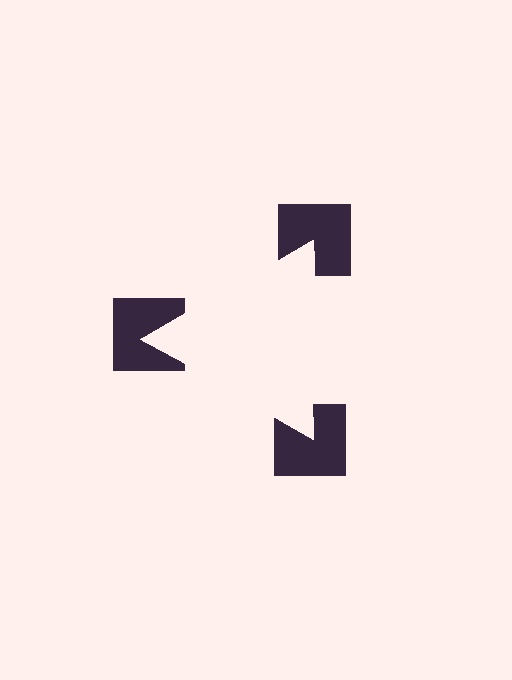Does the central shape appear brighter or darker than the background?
It typically appears slightly brighter than the background, even though no actual brightness change is drawn.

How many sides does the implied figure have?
3 sides.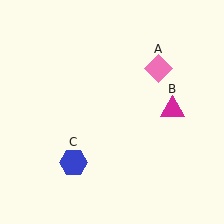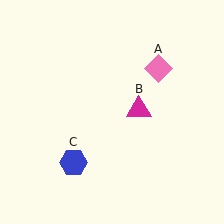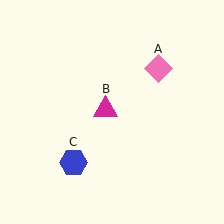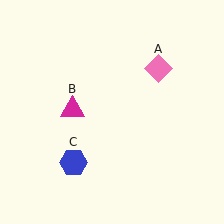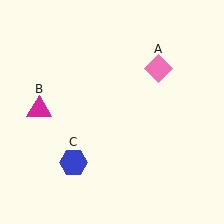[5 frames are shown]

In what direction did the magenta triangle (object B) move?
The magenta triangle (object B) moved left.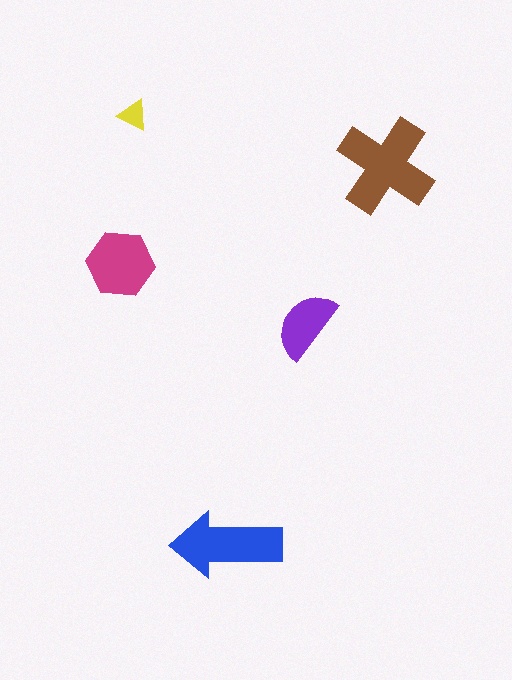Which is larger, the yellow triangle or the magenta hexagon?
The magenta hexagon.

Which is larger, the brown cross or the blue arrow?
The brown cross.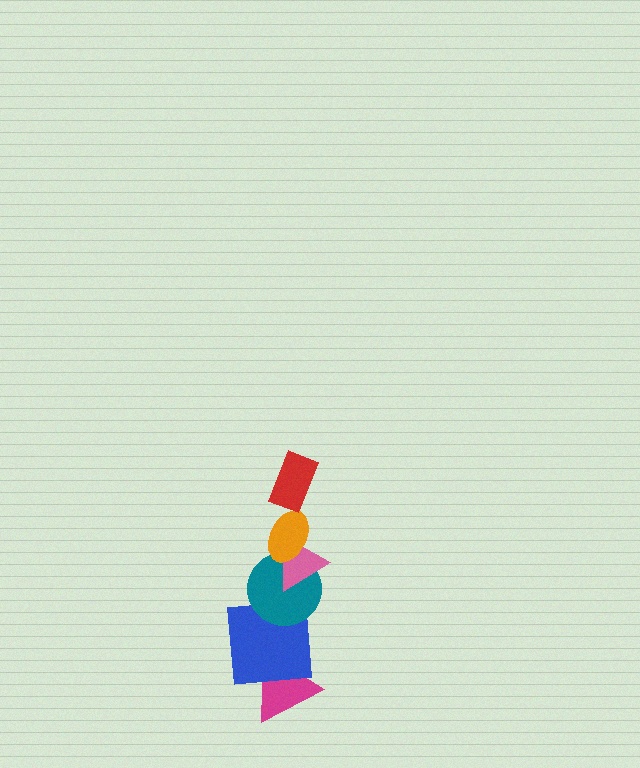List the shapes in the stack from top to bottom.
From top to bottom: the red rectangle, the orange ellipse, the pink triangle, the teal circle, the blue square, the magenta triangle.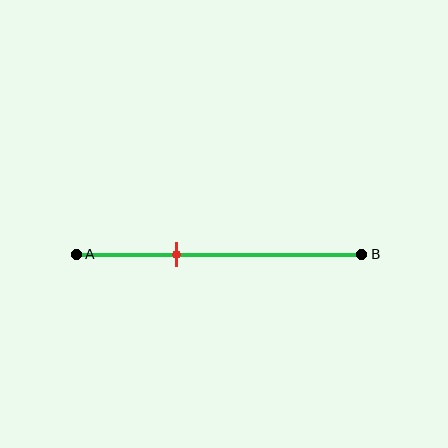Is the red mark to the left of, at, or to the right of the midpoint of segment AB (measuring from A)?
The red mark is to the left of the midpoint of segment AB.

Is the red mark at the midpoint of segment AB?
No, the mark is at about 35% from A, not at the 50% midpoint.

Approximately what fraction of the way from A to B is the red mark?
The red mark is approximately 35% of the way from A to B.